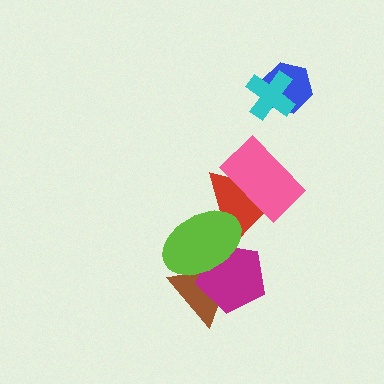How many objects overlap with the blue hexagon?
1 object overlaps with the blue hexagon.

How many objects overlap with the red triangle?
2 objects overlap with the red triangle.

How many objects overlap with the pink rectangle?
1 object overlaps with the pink rectangle.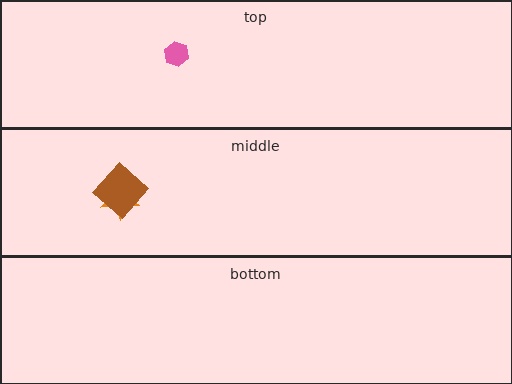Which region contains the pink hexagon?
The top region.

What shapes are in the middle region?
The orange star, the brown diamond.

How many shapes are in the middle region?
2.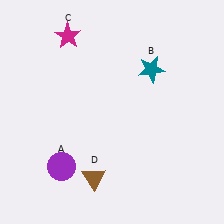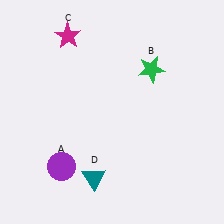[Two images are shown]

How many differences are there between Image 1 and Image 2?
There are 2 differences between the two images.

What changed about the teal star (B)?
In Image 1, B is teal. In Image 2, it changed to green.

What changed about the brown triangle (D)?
In Image 1, D is brown. In Image 2, it changed to teal.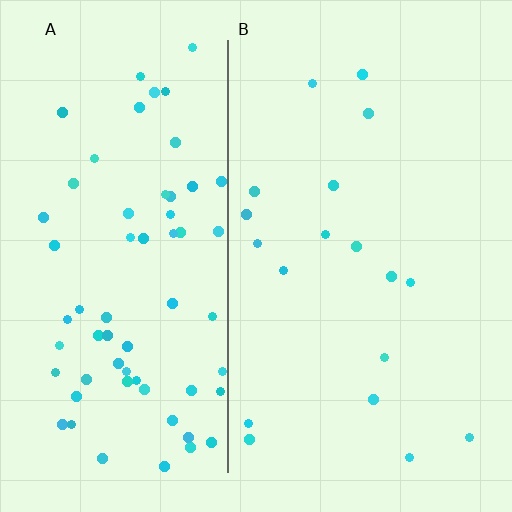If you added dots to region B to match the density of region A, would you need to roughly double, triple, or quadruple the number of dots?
Approximately quadruple.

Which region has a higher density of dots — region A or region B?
A (the left).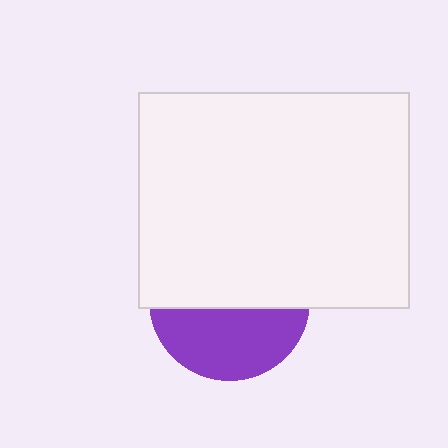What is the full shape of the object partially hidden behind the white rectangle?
The partially hidden object is a purple circle.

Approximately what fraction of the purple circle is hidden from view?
Roughly 57% of the purple circle is hidden behind the white rectangle.